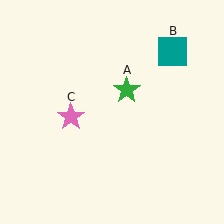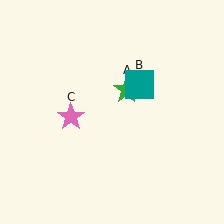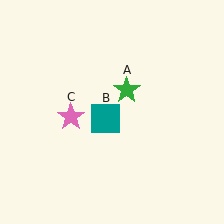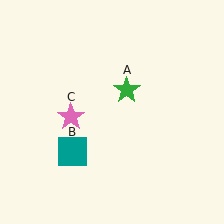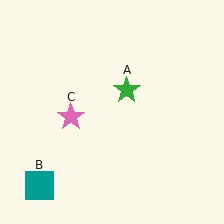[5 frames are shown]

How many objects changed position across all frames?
1 object changed position: teal square (object B).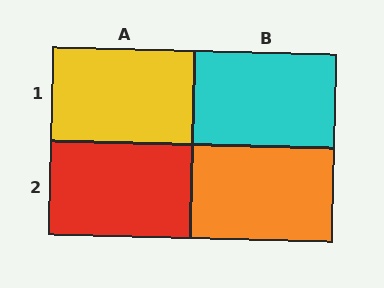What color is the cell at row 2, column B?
Orange.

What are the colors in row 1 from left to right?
Yellow, cyan.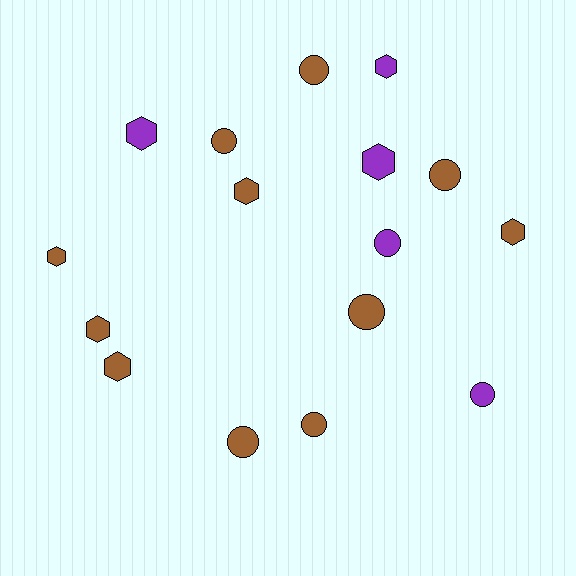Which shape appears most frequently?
Hexagon, with 8 objects.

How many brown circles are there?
There are 6 brown circles.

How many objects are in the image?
There are 16 objects.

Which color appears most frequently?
Brown, with 11 objects.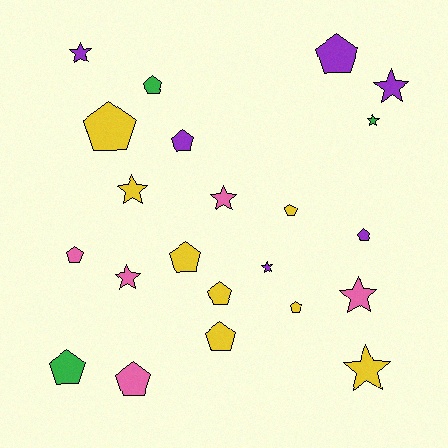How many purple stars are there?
There are 3 purple stars.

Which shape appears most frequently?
Pentagon, with 13 objects.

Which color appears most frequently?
Yellow, with 8 objects.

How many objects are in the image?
There are 22 objects.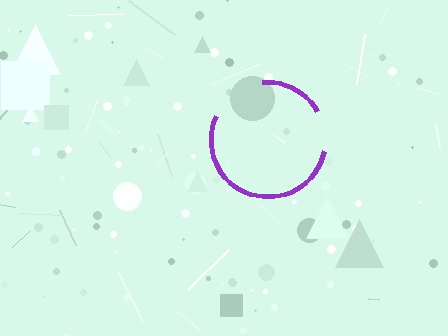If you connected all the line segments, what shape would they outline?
They would outline a circle.